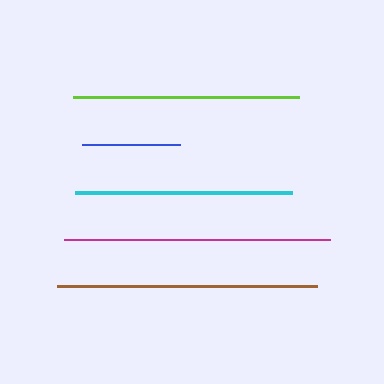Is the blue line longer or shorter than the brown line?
The brown line is longer than the blue line.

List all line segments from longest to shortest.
From longest to shortest: magenta, brown, lime, cyan, blue.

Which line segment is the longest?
The magenta line is the longest at approximately 266 pixels.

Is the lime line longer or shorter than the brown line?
The brown line is longer than the lime line.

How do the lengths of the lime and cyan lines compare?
The lime and cyan lines are approximately the same length.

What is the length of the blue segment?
The blue segment is approximately 98 pixels long.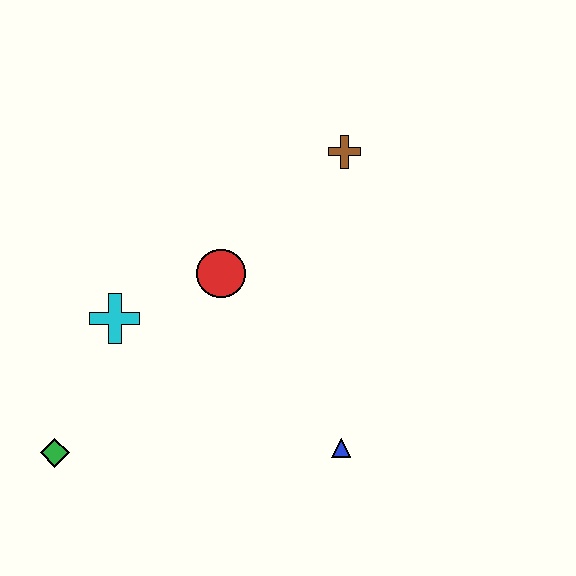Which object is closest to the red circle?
The cyan cross is closest to the red circle.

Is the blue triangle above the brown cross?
No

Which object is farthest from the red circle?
The green diamond is farthest from the red circle.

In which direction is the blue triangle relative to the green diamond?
The blue triangle is to the right of the green diamond.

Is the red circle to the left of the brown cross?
Yes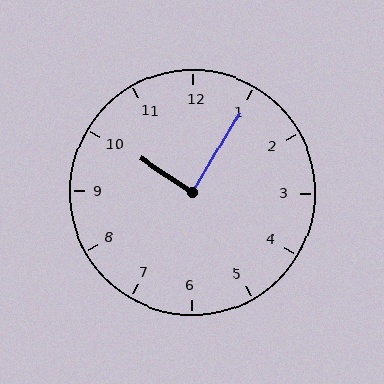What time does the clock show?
10:05.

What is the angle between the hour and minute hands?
Approximately 88 degrees.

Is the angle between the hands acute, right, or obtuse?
It is right.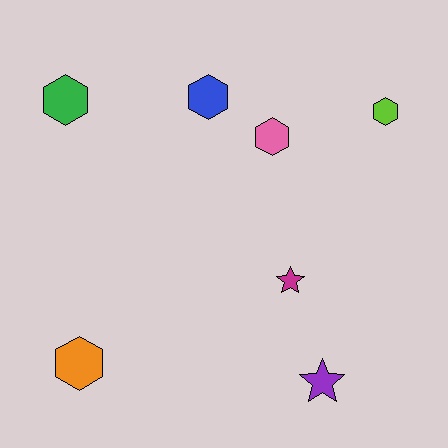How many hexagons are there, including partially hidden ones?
There are 5 hexagons.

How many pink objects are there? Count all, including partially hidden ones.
There is 1 pink object.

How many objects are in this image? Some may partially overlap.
There are 7 objects.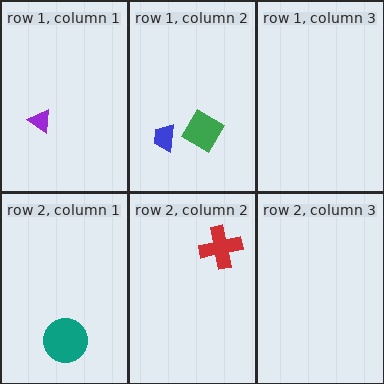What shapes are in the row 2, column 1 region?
The teal circle.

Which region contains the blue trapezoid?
The row 1, column 2 region.